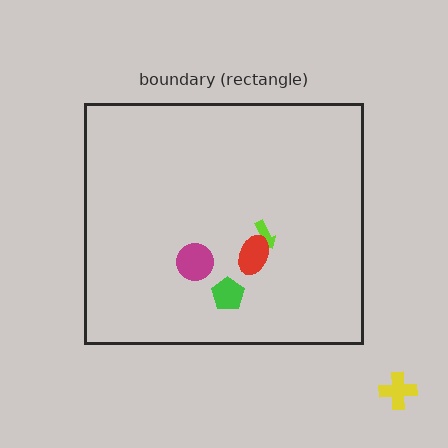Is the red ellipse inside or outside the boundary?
Inside.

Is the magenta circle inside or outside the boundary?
Inside.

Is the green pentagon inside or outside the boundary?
Inside.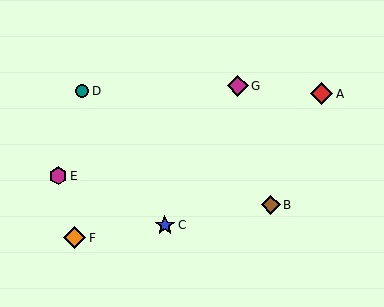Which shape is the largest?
The red diamond (labeled A) is the largest.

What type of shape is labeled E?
Shape E is a magenta hexagon.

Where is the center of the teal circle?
The center of the teal circle is at (82, 91).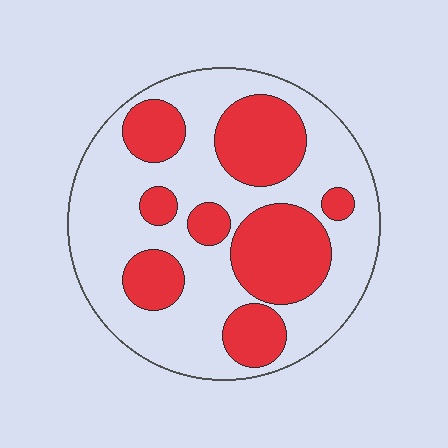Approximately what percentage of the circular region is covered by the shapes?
Approximately 35%.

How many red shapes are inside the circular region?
8.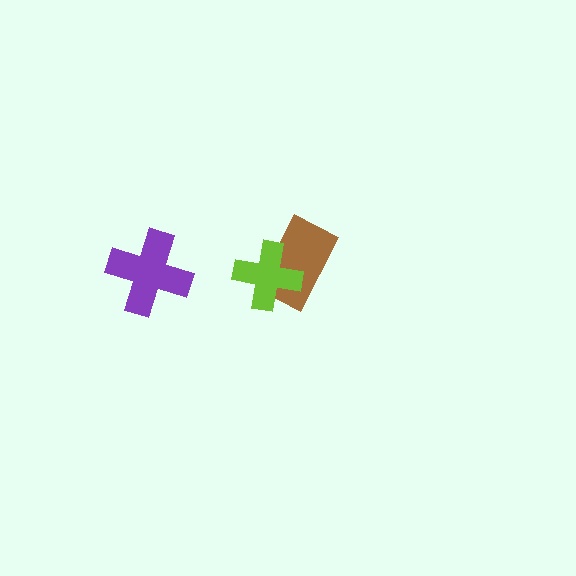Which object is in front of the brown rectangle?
The lime cross is in front of the brown rectangle.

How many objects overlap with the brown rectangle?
1 object overlaps with the brown rectangle.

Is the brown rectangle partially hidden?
Yes, it is partially covered by another shape.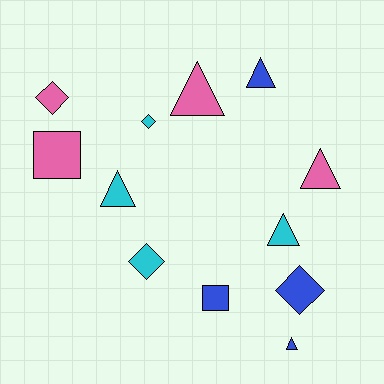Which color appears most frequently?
Pink, with 4 objects.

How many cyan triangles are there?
There are 2 cyan triangles.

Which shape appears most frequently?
Triangle, with 6 objects.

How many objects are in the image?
There are 12 objects.